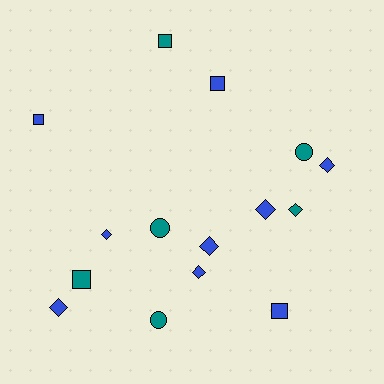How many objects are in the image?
There are 15 objects.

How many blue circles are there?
There are no blue circles.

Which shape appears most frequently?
Diamond, with 7 objects.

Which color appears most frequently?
Blue, with 9 objects.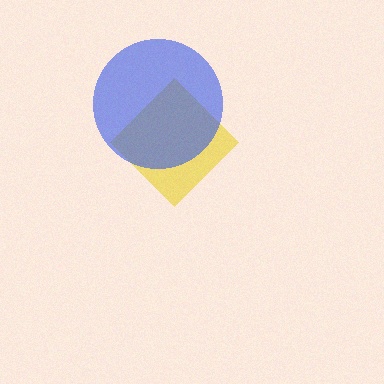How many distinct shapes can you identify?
There are 2 distinct shapes: a yellow diamond, a blue circle.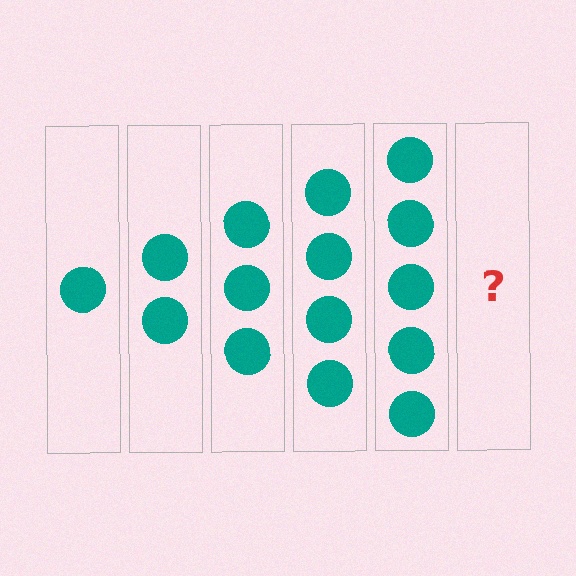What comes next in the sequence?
The next element should be 6 circles.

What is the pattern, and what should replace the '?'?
The pattern is that each step adds one more circle. The '?' should be 6 circles.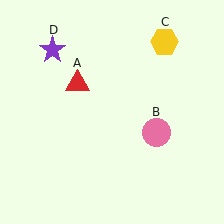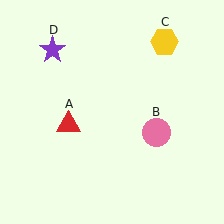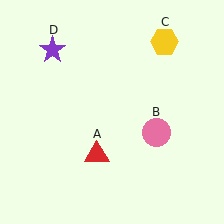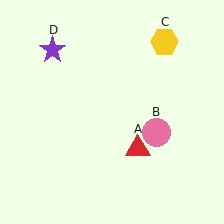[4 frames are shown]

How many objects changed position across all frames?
1 object changed position: red triangle (object A).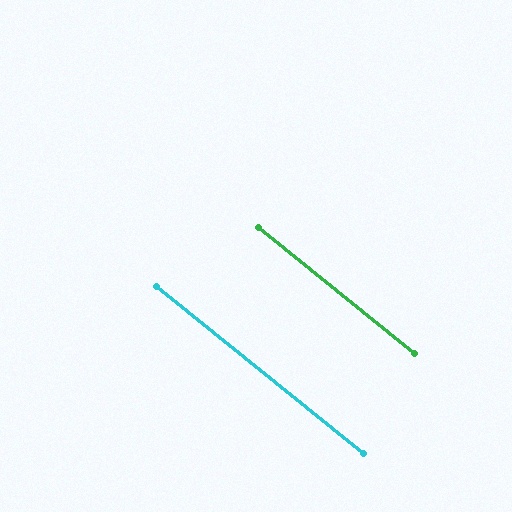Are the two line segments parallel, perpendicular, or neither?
Parallel — their directions differ by only 0.0°.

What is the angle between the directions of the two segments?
Approximately 0 degrees.